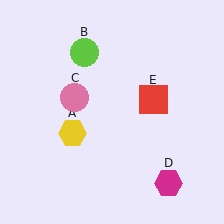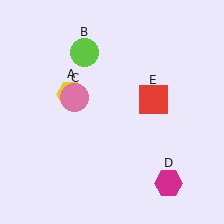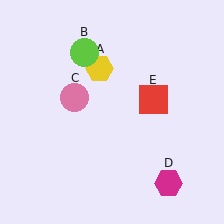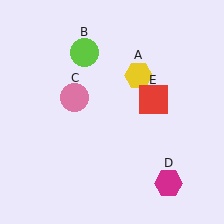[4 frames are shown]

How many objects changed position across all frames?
1 object changed position: yellow hexagon (object A).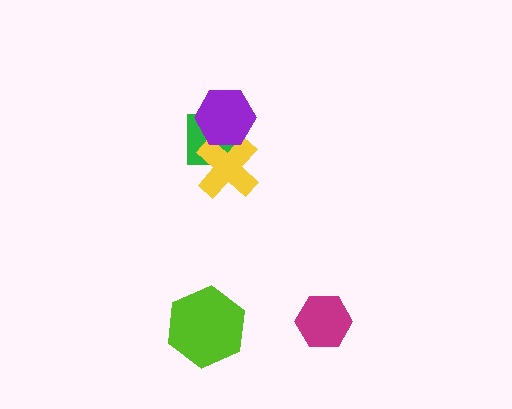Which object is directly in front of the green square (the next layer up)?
The yellow cross is directly in front of the green square.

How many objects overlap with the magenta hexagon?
0 objects overlap with the magenta hexagon.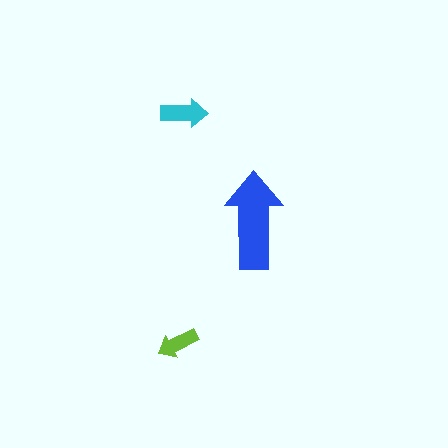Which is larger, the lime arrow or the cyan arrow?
The cyan one.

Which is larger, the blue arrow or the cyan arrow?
The blue one.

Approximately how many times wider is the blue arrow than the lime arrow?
About 2.5 times wider.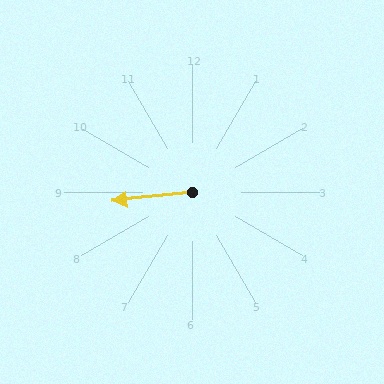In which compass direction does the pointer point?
West.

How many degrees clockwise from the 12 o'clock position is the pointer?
Approximately 264 degrees.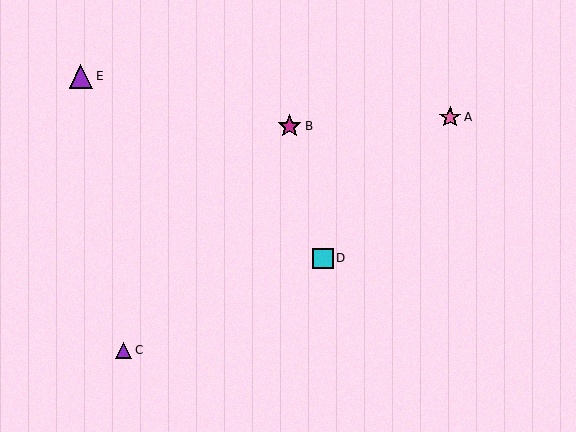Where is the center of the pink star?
The center of the pink star is at (450, 117).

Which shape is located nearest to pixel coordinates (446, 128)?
The pink star (labeled A) at (450, 117) is nearest to that location.